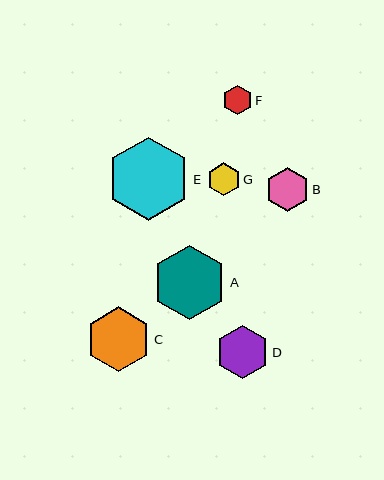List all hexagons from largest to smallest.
From largest to smallest: E, A, C, D, B, G, F.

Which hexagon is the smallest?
Hexagon F is the smallest with a size of approximately 29 pixels.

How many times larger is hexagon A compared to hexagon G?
Hexagon A is approximately 2.3 times the size of hexagon G.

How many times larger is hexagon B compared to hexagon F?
Hexagon B is approximately 1.5 times the size of hexagon F.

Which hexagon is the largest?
Hexagon E is the largest with a size of approximately 83 pixels.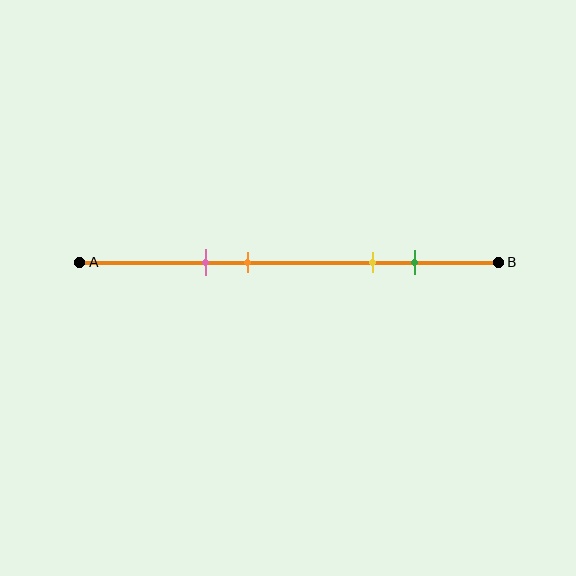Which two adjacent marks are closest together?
The pink and orange marks are the closest adjacent pair.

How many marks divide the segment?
There are 4 marks dividing the segment.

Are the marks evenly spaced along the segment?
No, the marks are not evenly spaced.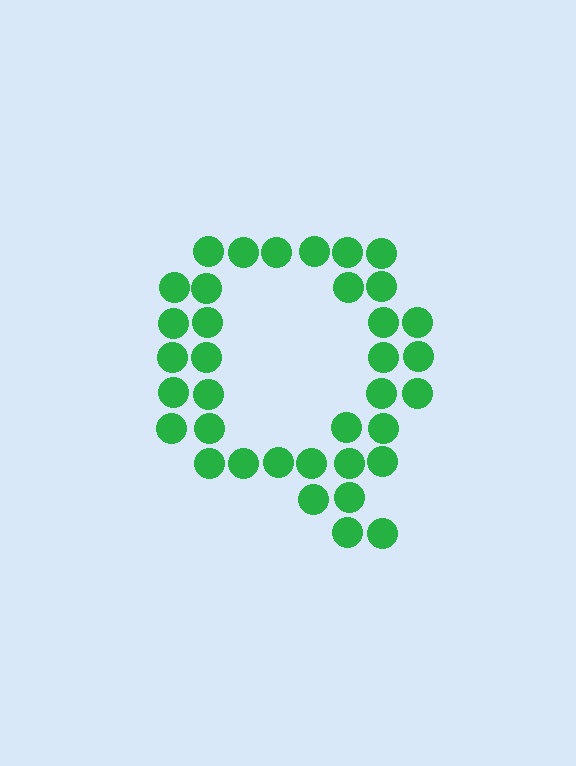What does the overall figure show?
The overall figure shows the letter Q.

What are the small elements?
The small elements are circles.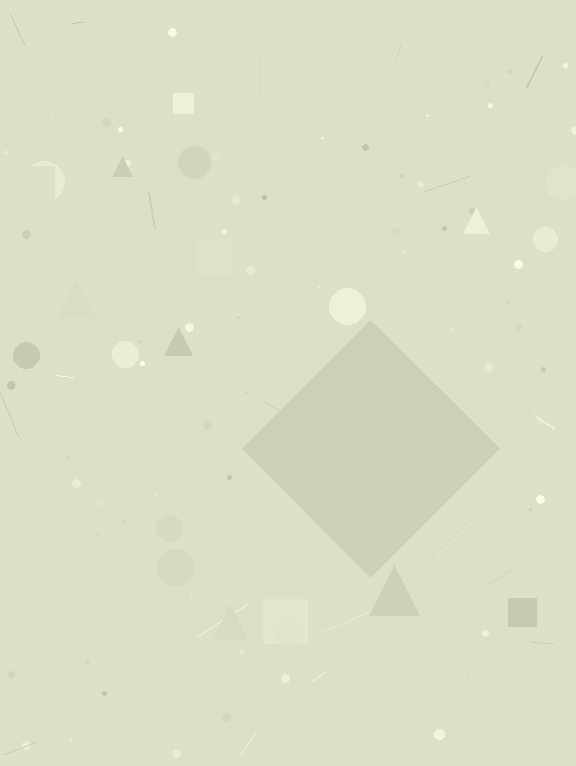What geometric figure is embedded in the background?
A diamond is embedded in the background.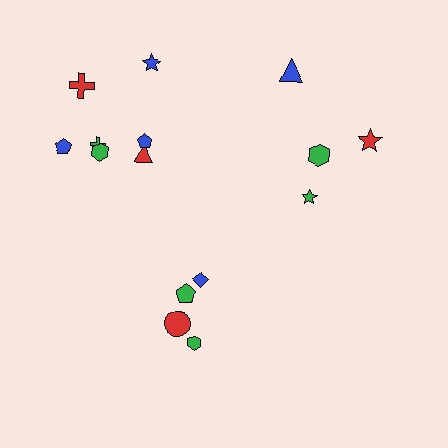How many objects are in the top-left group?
There are 7 objects.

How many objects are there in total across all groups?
There are 15 objects.